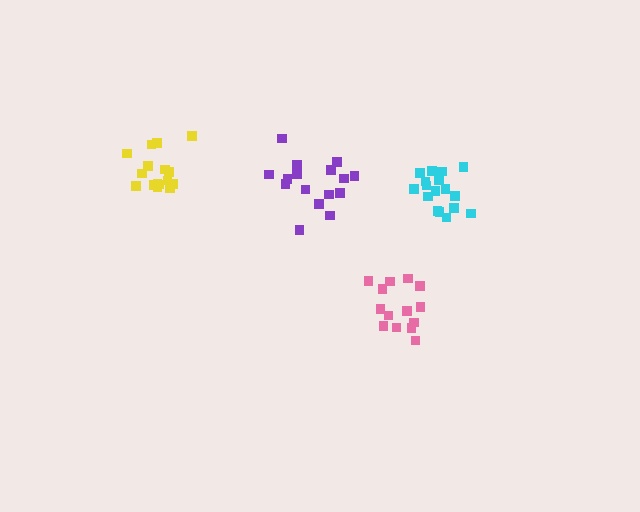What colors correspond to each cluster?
The clusters are colored: purple, pink, cyan, yellow.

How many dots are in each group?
Group 1: 16 dots, Group 2: 14 dots, Group 3: 17 dots, Group 4: 16 dots (63 total).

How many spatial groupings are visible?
There are 4 spatial groupings.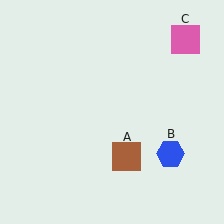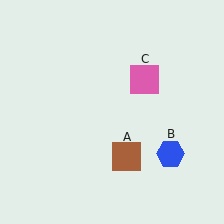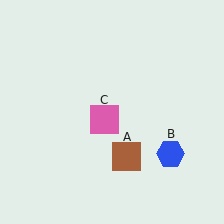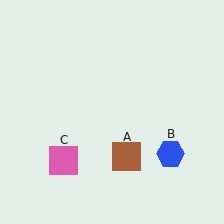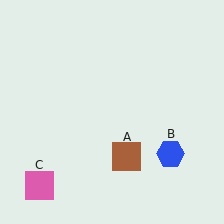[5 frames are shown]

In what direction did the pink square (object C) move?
The pink square (object C) moved down and to the left.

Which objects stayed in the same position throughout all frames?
Brown square (object A) and blue hexagon (object B) remained stationary.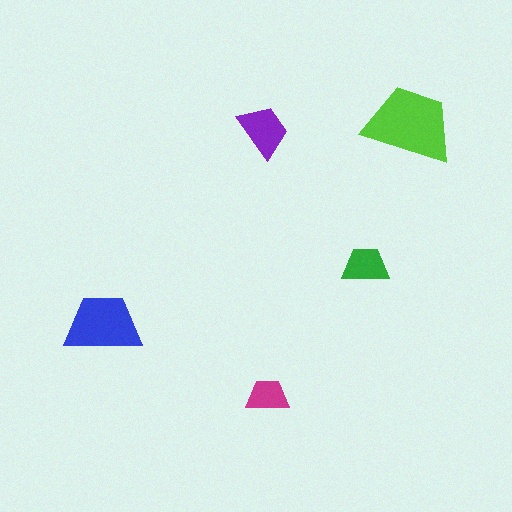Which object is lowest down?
The magenta trapezoid is bottommost.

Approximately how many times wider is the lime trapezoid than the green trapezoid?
About 2 times wider.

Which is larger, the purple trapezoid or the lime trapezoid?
The lime one.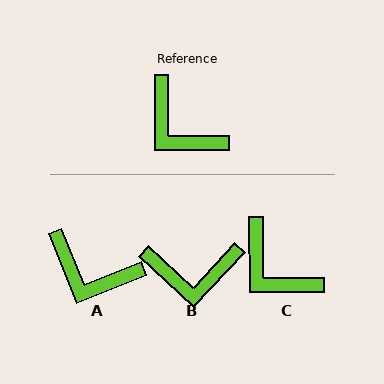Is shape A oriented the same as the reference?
No, it is off by about 22 degrees.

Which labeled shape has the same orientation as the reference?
C.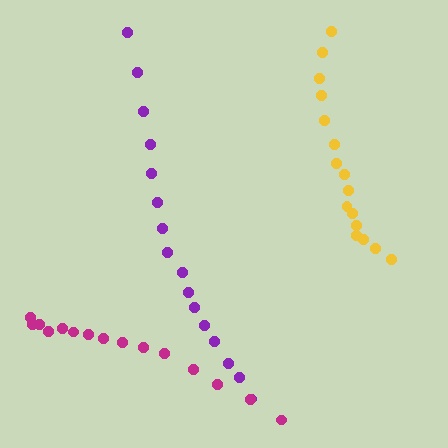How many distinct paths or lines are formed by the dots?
There are 3 distinct paths.